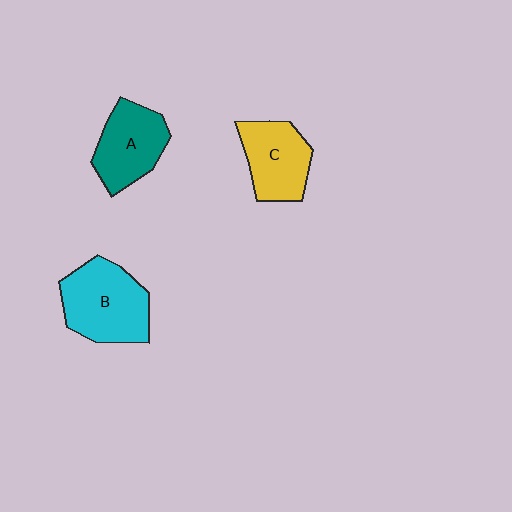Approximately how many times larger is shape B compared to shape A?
Approximately 1.3 times.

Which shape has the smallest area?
Shape C (yellow).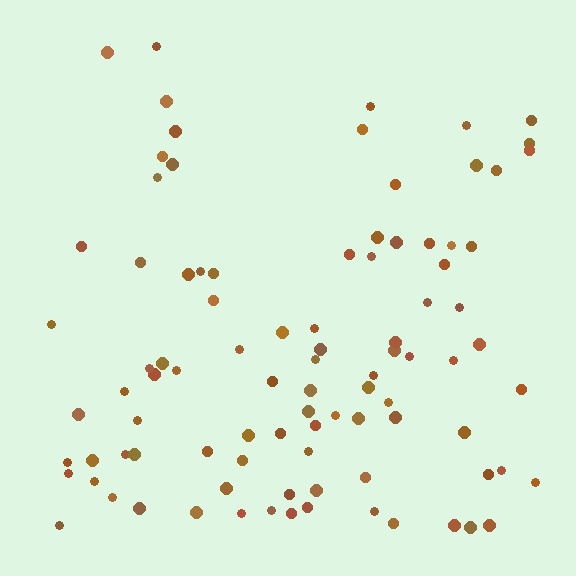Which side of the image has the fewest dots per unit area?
The top.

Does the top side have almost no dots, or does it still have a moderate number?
Still a moderate number, just noticeably fewer than the bottom.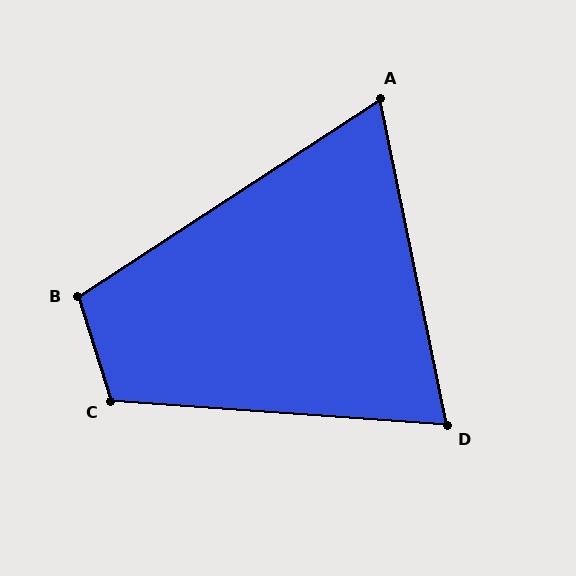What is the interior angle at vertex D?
Approximately 74 degrees (acute).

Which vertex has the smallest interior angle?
A, at approximately 68 degrees.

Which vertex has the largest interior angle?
C, at approximately 112 degrees.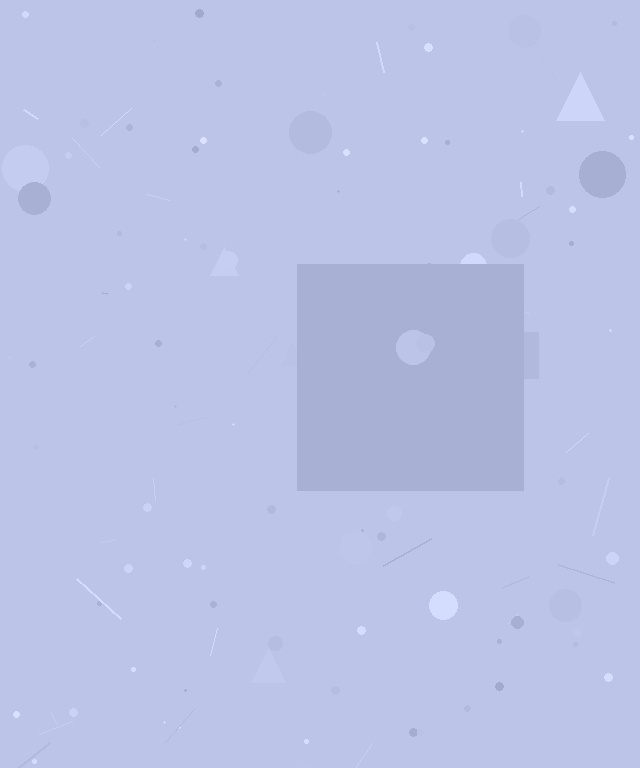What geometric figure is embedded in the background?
A square is embedded in the background.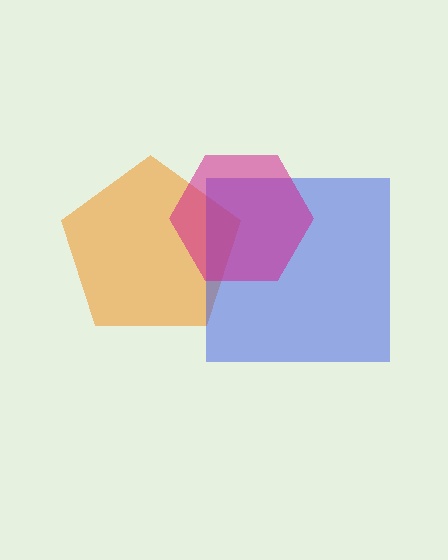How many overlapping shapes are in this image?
There are 3 overlapping shapes in the image.